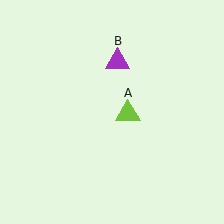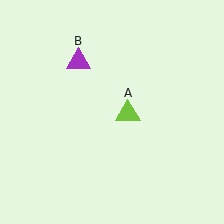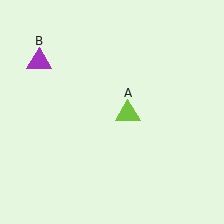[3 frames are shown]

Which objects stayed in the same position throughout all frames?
Lime triangle (object A) remained stationary.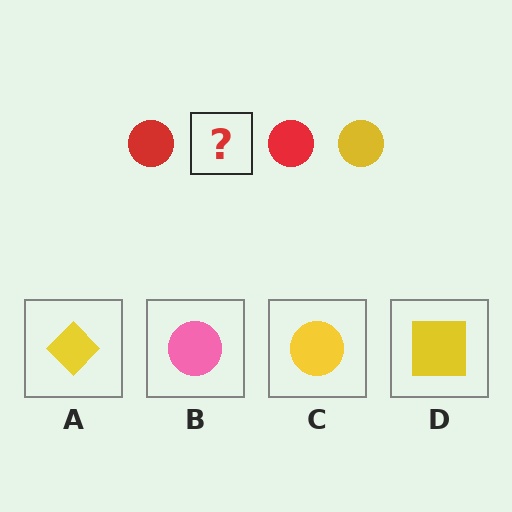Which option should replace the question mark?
Option C.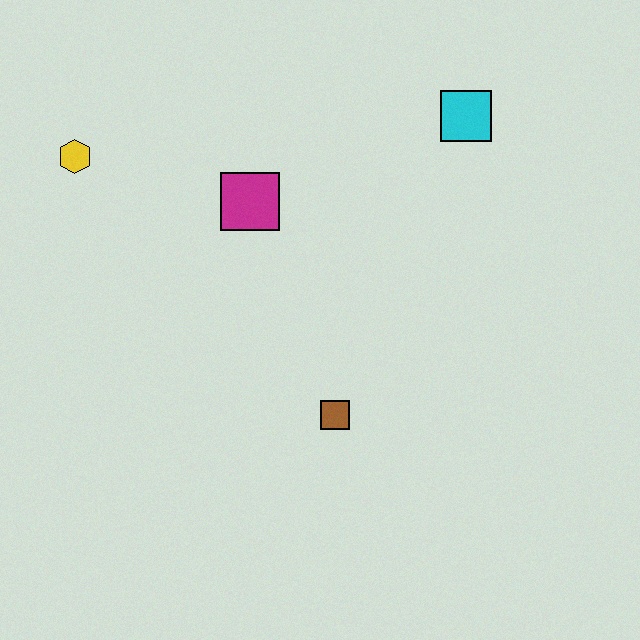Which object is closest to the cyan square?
The magenta square is closest to the cyan square.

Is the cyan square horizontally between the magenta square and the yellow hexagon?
No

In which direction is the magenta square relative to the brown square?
The magenta square is above the brown square.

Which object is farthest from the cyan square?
The yellow hexagon is farthest from the cyan square.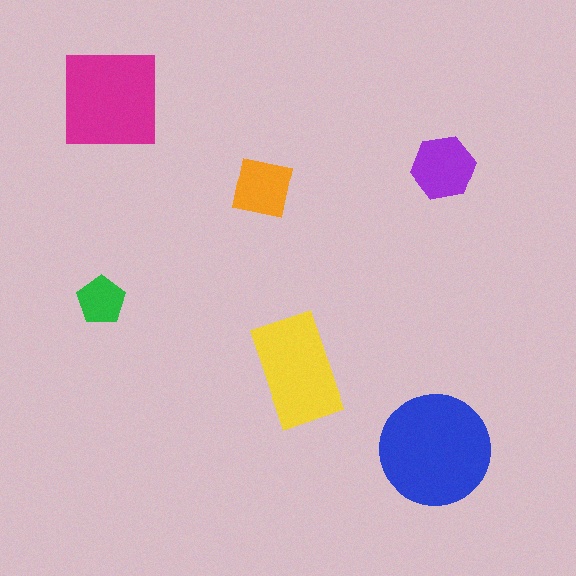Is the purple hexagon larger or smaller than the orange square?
Larger.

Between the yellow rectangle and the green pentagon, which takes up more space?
The yellow rectangle.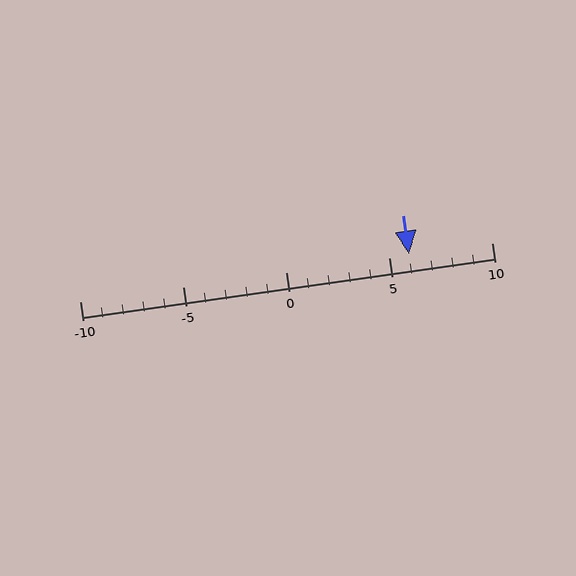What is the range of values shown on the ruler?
The ruler shows values from -10 to 10.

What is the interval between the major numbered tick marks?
The major tick marks are spaced 5 units apart.